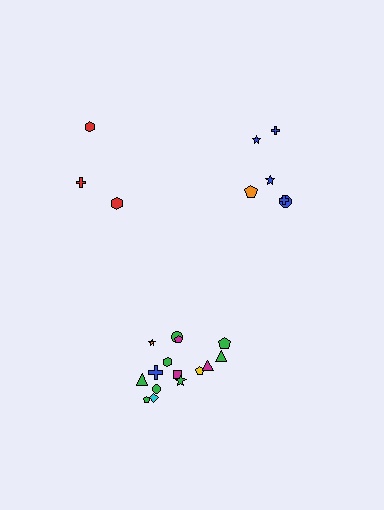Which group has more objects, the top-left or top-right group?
The top-right group.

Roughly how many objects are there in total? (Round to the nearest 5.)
Roughly 25 objects in total.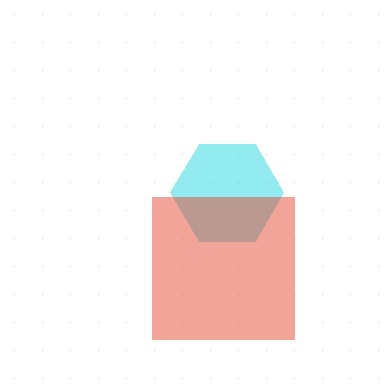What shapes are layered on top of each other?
The layered shapes are: a cyan hexagon, a red square.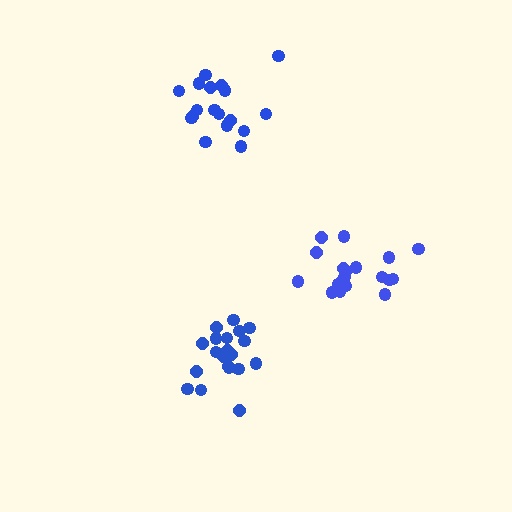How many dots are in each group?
Group 1: 18 dots, Group 2: 19 dots, Group 3: 20 dots (57 total).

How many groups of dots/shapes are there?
There are 3 groups.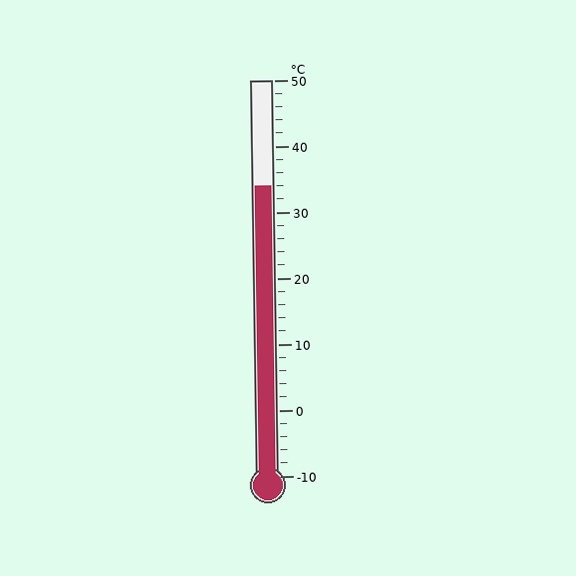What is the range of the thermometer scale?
The thermometer scale ranges from -10°C to 50°C.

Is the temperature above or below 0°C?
The temperature is above 0°C.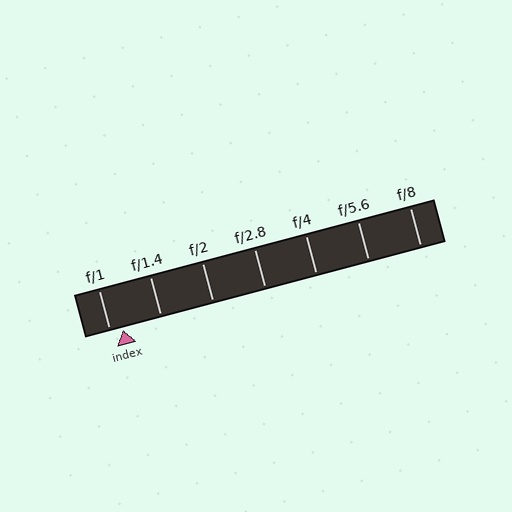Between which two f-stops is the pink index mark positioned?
The index mark is between f/1 and f/1.4.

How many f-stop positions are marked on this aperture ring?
There are 7 f-stop positions marked.